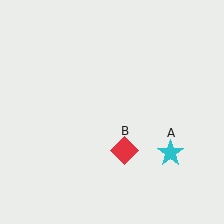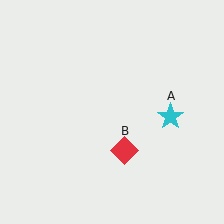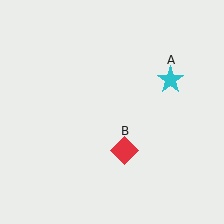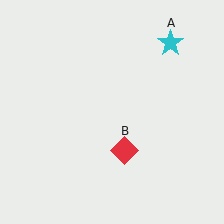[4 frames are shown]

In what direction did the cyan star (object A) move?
The cyan star (object A) moved up.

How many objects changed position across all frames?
1 object changed position: cyan star (object A).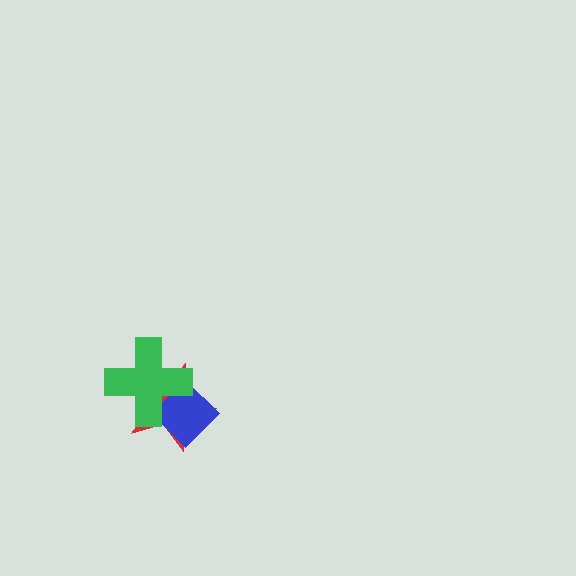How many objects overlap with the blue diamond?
2 objects overlap with the blue diamond.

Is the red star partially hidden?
Yes, it is partially covered by another shape.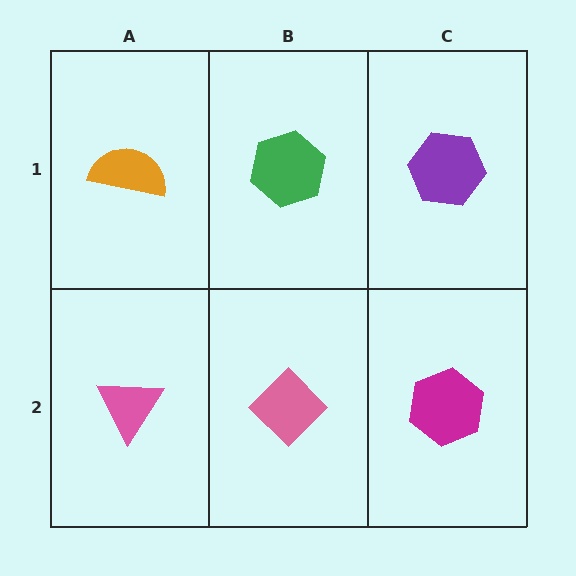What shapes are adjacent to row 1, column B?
A pink diamond (row 2, column B), an orange semicircle (row 1, column A), a purple hexagon (row 1, column C).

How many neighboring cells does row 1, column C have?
2.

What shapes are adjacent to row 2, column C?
A purple hexagon (row 1, column C), a pink diamond (row 2, column B).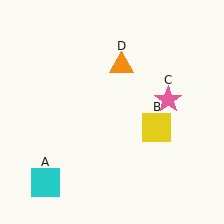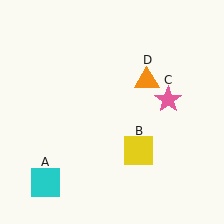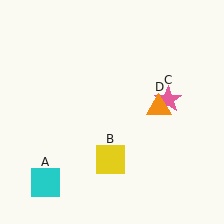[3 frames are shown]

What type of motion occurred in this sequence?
The yellow square (object B), orange triangle (object D) rotated clockwise around the center of the scene.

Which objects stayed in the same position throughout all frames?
Cyan square (object A) and pink star (object C) remained stationary.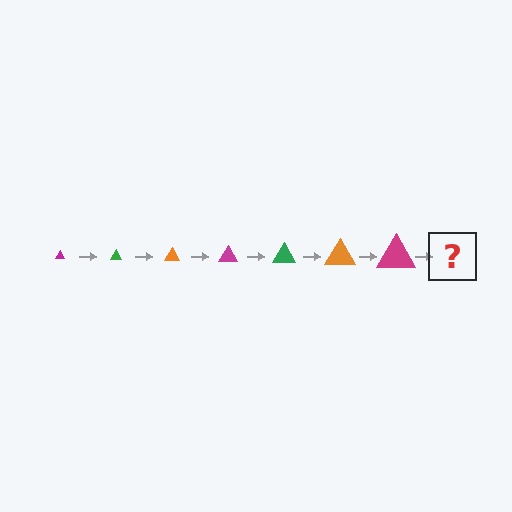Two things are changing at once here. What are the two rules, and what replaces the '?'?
The two rules are that the triangle grows larger each step and the color cycles through magenta, green, and orange. The '?' should be a green triangle, larger than the previous one.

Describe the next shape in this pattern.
It should be a green triangle, larger than the previous one.